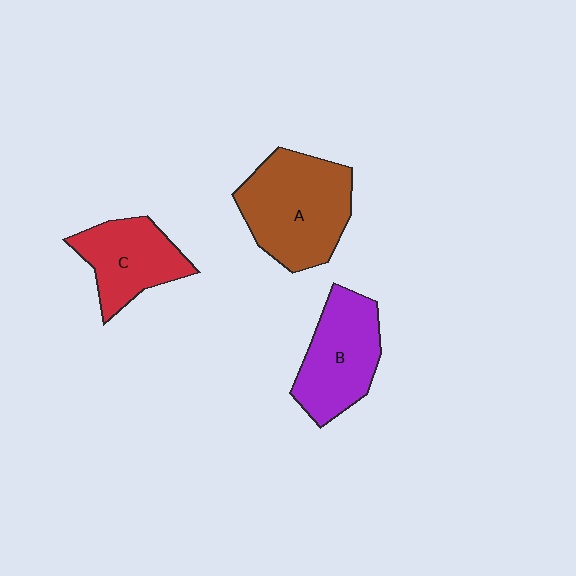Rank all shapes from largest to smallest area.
From largest to smallest: A (brown), B (purple), C (red).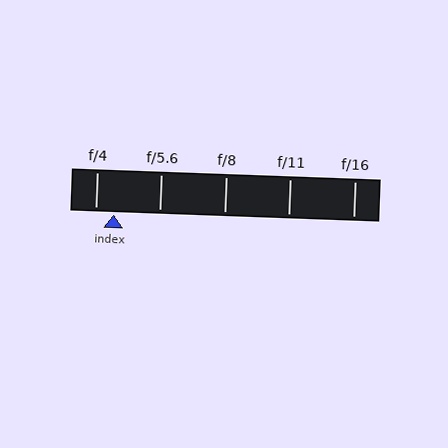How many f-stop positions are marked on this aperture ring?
There are 5 f-stop positions marked.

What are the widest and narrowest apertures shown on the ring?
The widest aperture shown is f/4 and the narrowest is f/16.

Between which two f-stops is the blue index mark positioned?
The index mark is between f/4 and f/5.6.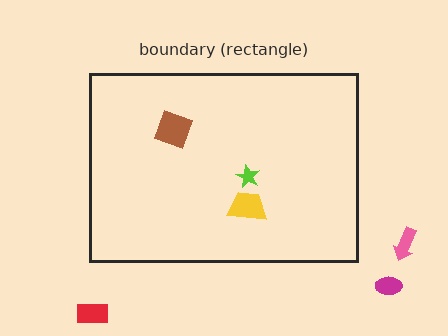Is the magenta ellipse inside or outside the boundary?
Outside.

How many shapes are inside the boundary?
3 inside, 3 outside.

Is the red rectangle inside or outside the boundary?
Outside.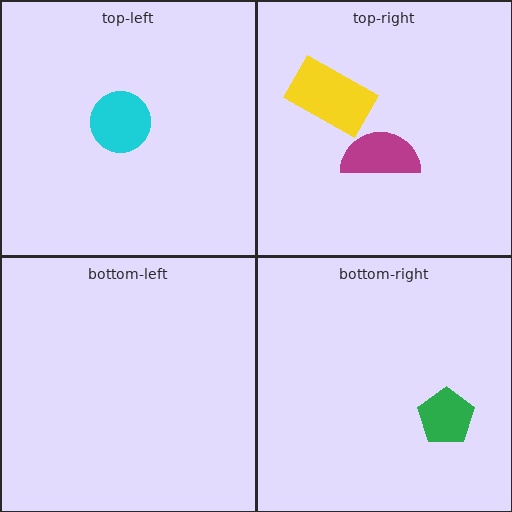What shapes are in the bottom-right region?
The green pentagon.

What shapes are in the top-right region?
The magenta semicircle, the yellow rectangle.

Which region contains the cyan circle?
The top-left region.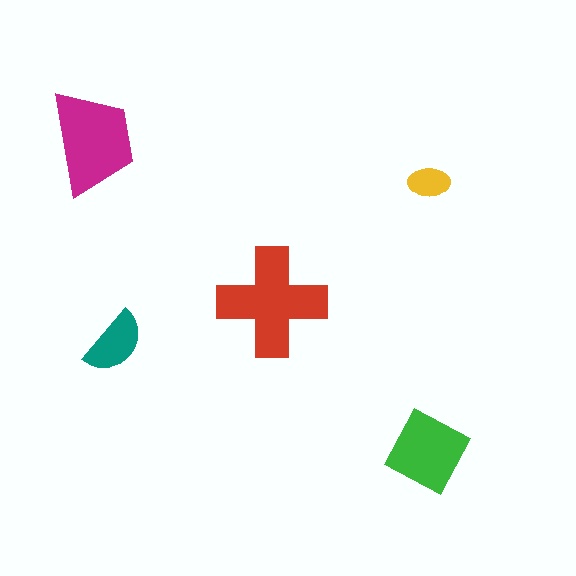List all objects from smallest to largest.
The yellow ellipse, the teal semicircle, the green diamond, the magenta trapezoid, the red cross.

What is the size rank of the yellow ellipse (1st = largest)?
5th.